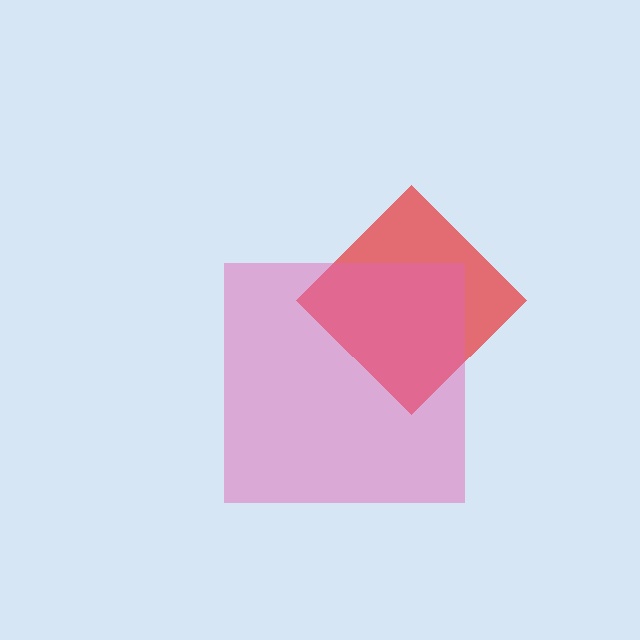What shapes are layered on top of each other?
The layered shapes are: a red diamond, a pink square.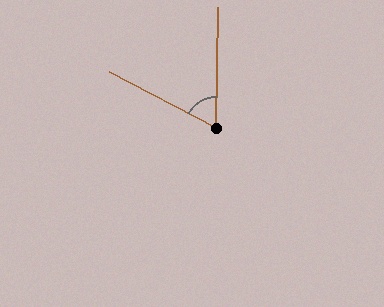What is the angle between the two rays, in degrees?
Approximately 63 degrees.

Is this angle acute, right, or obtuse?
It is acute.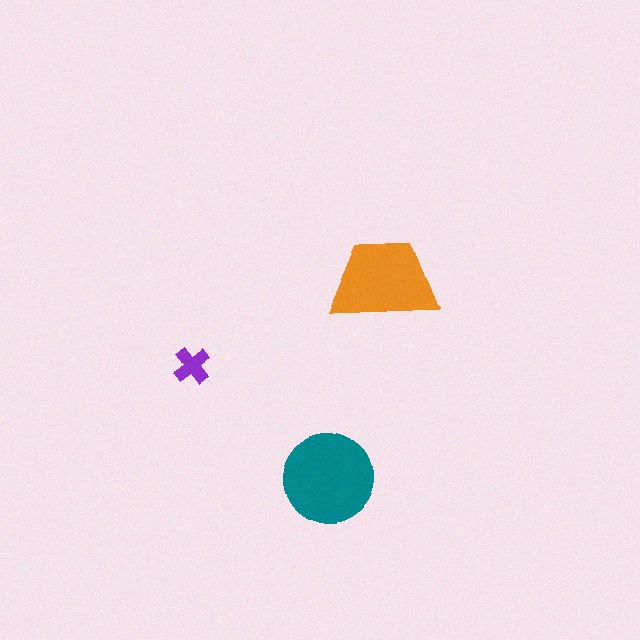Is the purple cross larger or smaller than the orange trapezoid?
Smaller.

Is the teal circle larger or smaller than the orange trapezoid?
Larger.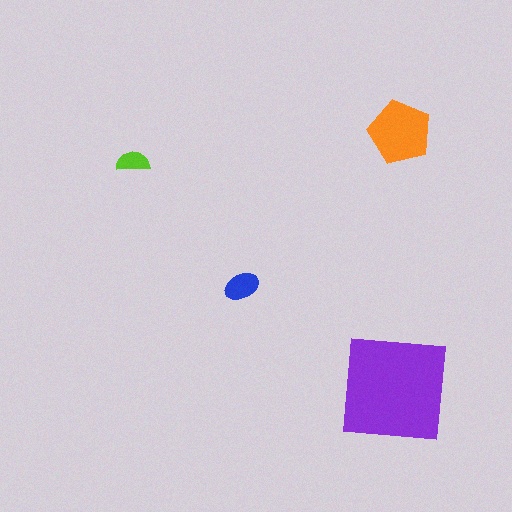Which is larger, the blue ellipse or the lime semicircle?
The blue ellipse.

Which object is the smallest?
The lime semicircle.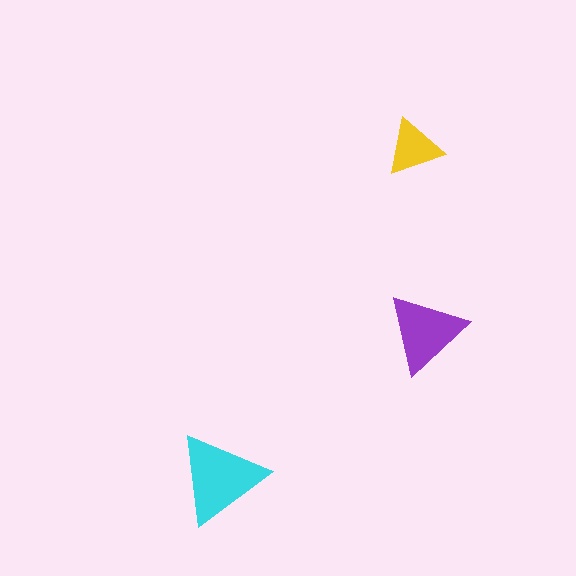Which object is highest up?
The yellow triangle is topmost.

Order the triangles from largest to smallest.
the cyan one, the purple one, the yellow one.